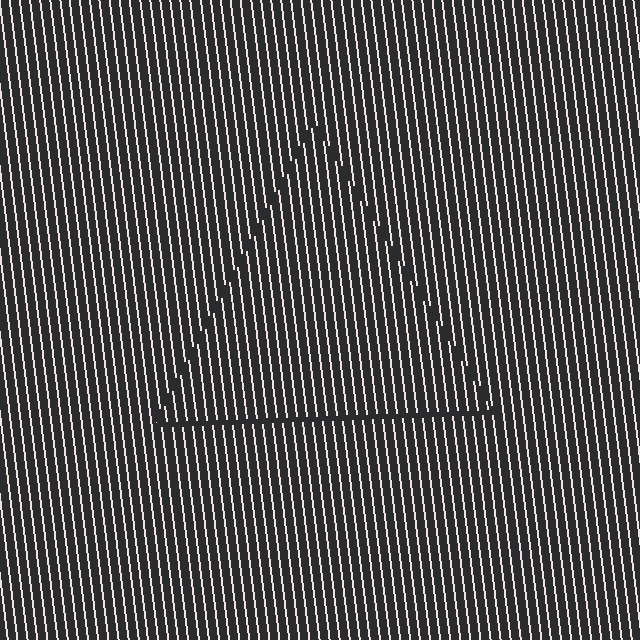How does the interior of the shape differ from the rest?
The interior of the shape contains the same grating, shifted by half a period — the contour is defined by the phase discontinuity where line-ends from the inner and outer gratings abut.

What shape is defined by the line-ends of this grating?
An illusory triangle. The interior of the shape contains the same grating, shifted by half a period — the contour is defined by the phase discontinuity where line-ends from the inner and outer gratings abut.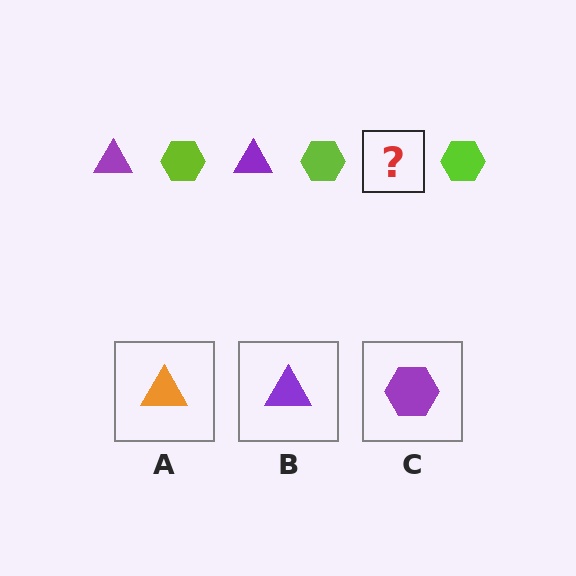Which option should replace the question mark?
Option B.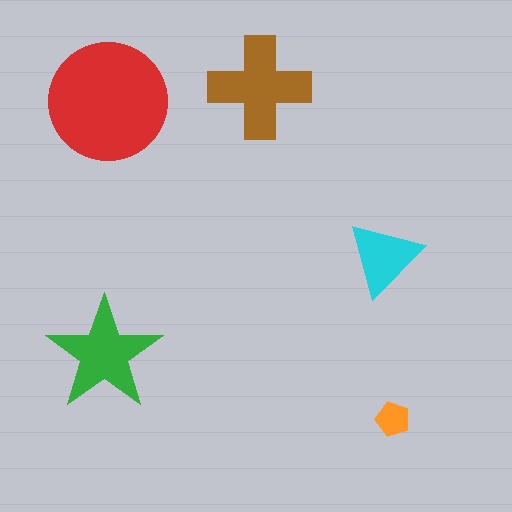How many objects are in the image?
There are 5 objects in the image.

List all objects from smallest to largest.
The orange pentagon, the cyan triangle, the green star, the brown cross, the red circle.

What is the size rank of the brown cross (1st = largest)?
2nd.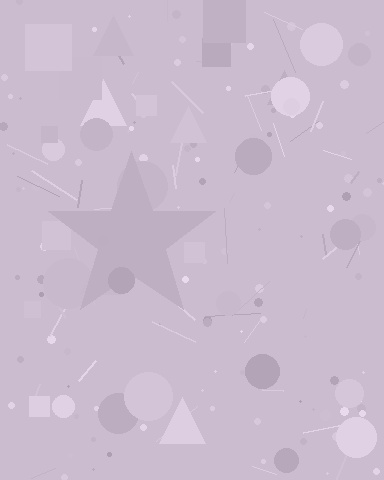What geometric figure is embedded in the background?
A star is embedded in the background.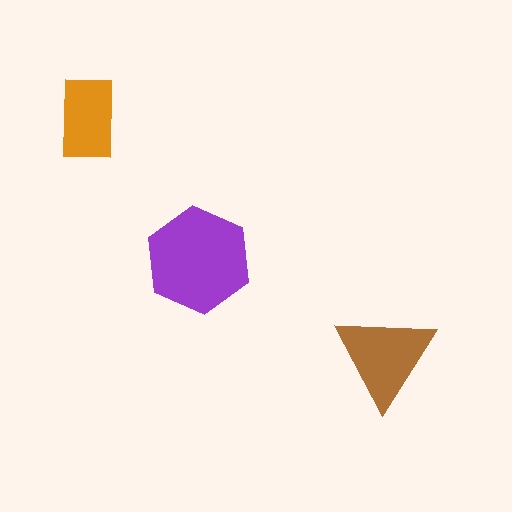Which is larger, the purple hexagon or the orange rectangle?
The purple hexagon.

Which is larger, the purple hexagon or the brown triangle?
The purple hexagon.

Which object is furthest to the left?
The orange rectangle is leftmost.